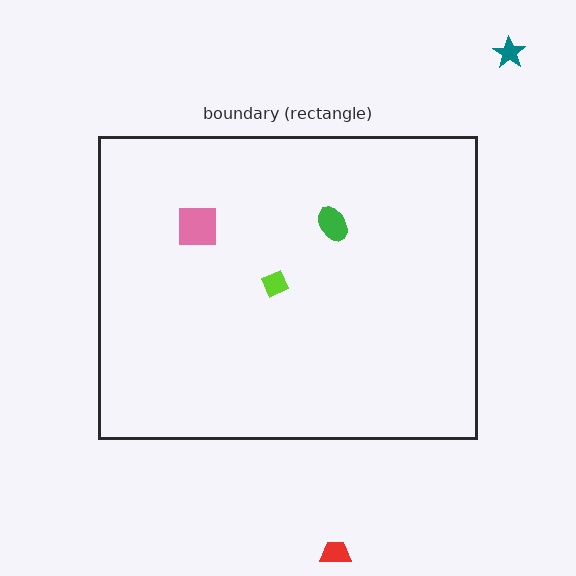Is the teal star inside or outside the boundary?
Outside.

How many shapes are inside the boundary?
3 inside, 2 outside.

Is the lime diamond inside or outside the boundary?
Inside.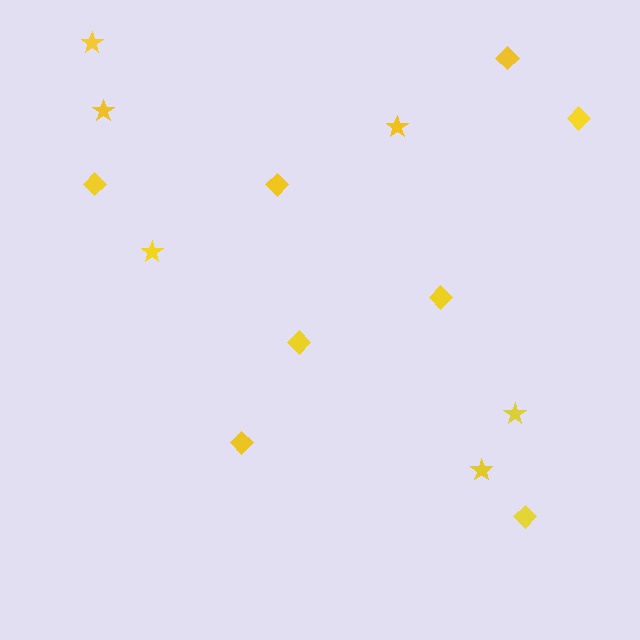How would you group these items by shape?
There are 2 groups: one group of stars (6) and one group of diamonds (8).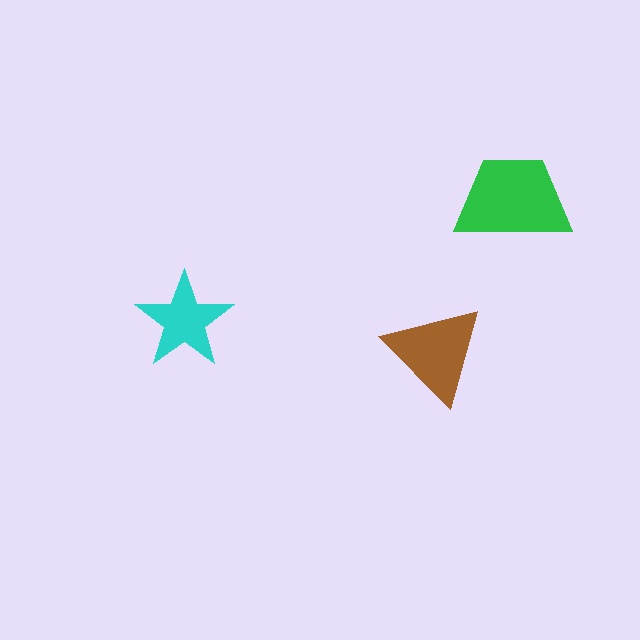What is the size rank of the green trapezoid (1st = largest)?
1st.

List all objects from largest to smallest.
The green trapezoid, the brown triangle, the cyan star.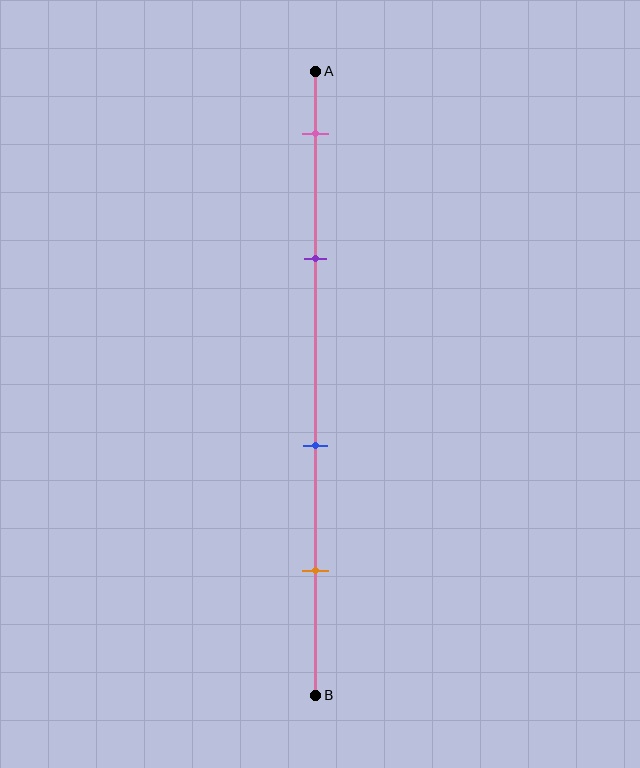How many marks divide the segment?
There are 4 marks dividing the segment.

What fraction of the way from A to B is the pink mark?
The pink mark is approximately 10% (0.1) of the way from A to B.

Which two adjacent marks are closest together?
The pink and purple marks are the closest adjacent pair.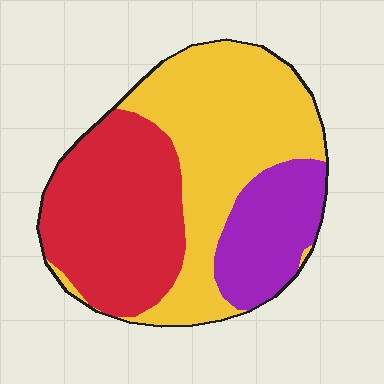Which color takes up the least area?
Purple, at roughly 20%.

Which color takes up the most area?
Yellow, at roughly 45%.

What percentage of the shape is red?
Red takes up between a third and a half of the shape.